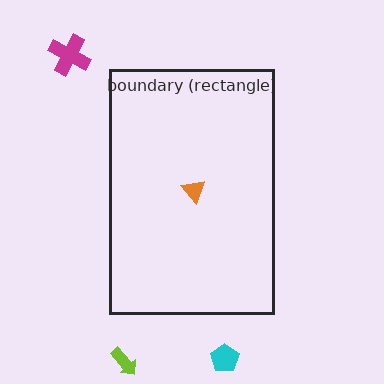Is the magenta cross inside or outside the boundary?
Outside.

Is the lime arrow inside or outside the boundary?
Outside.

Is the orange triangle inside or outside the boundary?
Inside.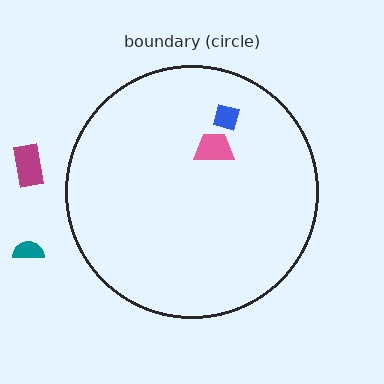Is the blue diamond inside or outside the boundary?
Inside.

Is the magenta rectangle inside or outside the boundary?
Outside.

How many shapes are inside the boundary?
2 inside, 2 outside.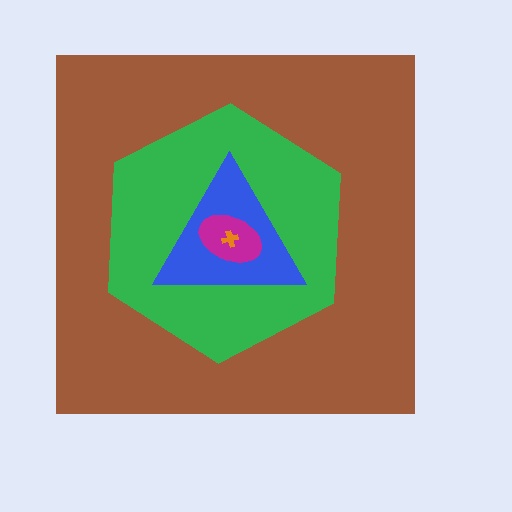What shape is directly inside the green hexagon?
The blue triangle.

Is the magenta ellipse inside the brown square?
Yes.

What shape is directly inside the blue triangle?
The magenta ellipse.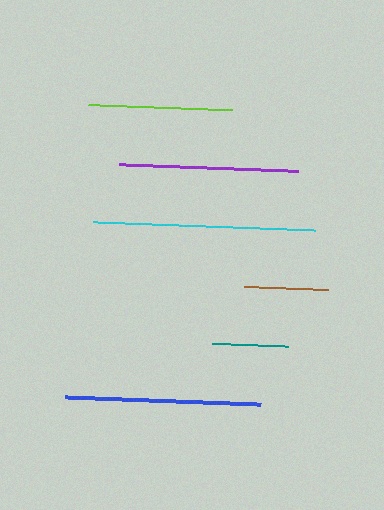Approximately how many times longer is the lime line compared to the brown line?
The lime line is approximately 1.7 times the length of the brown line.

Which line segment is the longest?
The cyan line is the longest at approximately 221 pixels.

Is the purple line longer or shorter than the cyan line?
The cyan line is longer than the purple line.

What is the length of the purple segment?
The purple segment is approximately 178 pixels long.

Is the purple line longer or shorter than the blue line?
The blue line is longer than the purple line.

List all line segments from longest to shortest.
From longest to shortest: cyan, blue, purple, lime, brown, teal.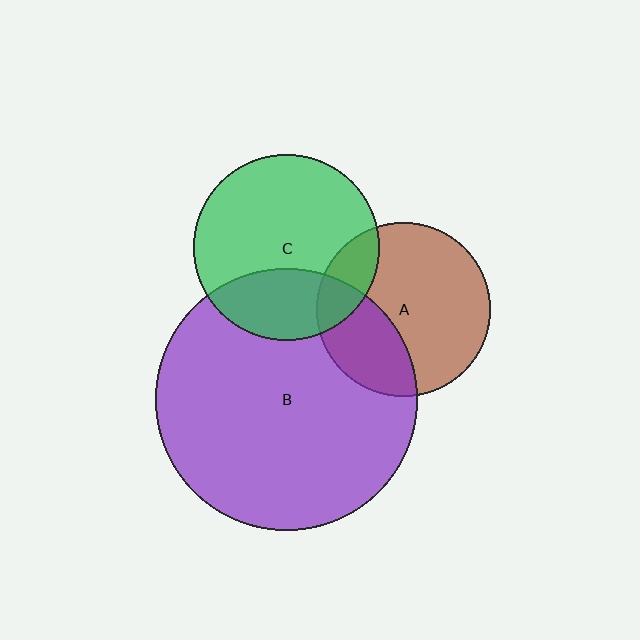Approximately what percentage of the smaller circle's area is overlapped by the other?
Approximately 30%.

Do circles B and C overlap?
Yes.